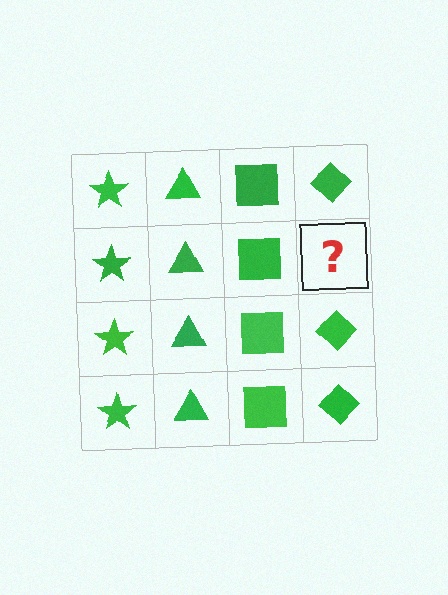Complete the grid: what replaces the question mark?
The question mark should be replaced with a green diamond.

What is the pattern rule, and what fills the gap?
The rule is that each column has a consistent shape. The gap should be filled with a green diamond.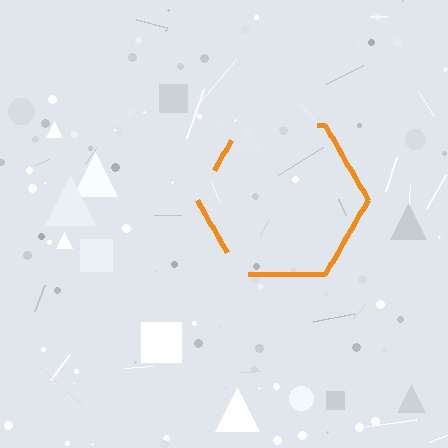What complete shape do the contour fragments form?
The contour fragments form a hexagon.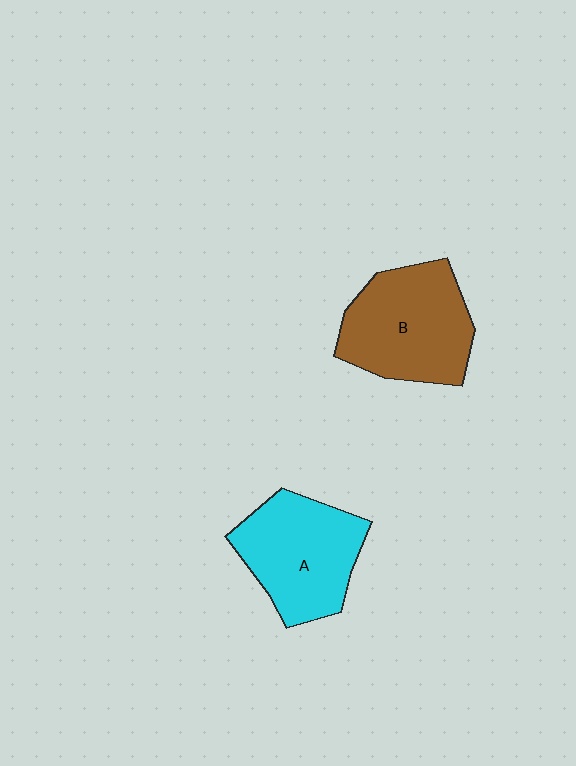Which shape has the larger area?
Shape B (brown).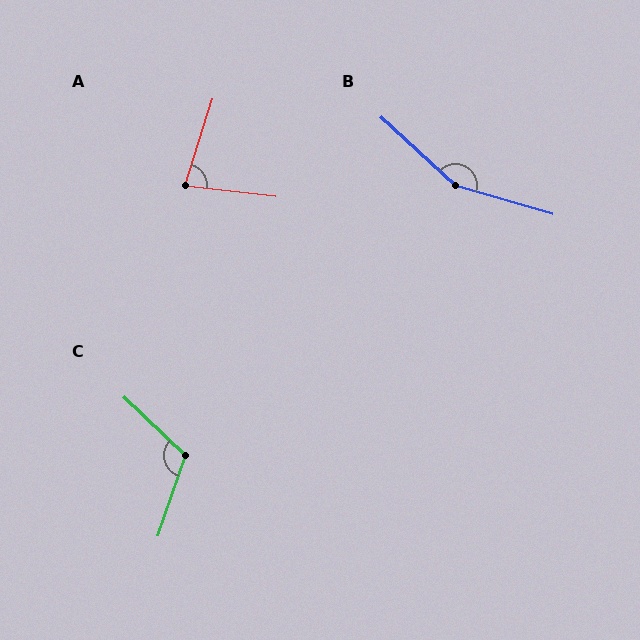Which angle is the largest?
B, at approximately 154 degrees.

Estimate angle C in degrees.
Approximately 115 degrees.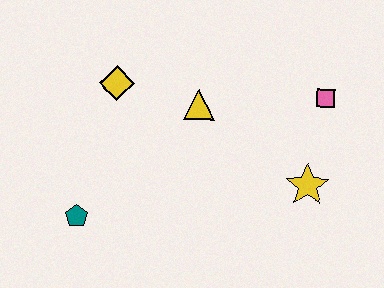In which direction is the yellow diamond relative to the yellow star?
The yellow diamond is to the left of the yellow star.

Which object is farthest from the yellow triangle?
The teal pentagon is farthest from the yellow triangle.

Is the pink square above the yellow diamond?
No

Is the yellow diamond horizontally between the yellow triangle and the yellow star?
No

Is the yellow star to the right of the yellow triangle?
Yes